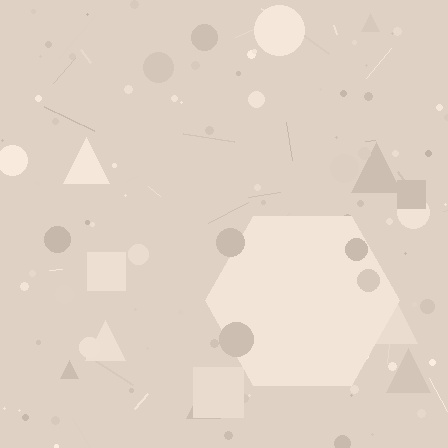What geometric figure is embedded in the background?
A hexagon is embedded in the background.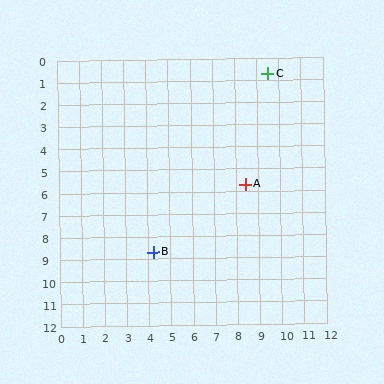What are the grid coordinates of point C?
Point C is at approximately (9.5, 0.7).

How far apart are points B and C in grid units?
Points B and C are about 9.6 grid units apart.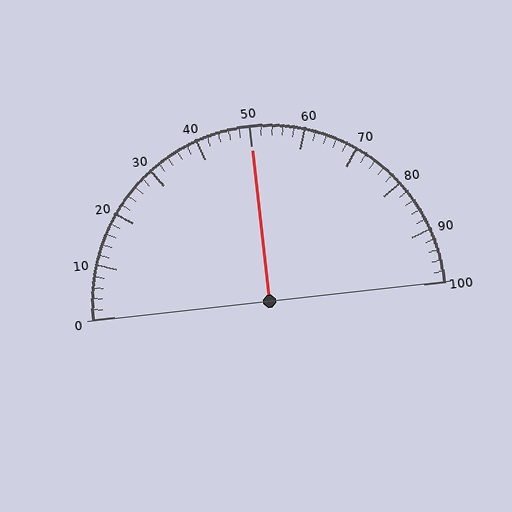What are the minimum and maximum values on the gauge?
The gauge ranges from 0 to 100.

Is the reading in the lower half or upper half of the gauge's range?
The reading is in the upper half of the range (0 to 100).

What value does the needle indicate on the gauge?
The needle indicates approximately 50.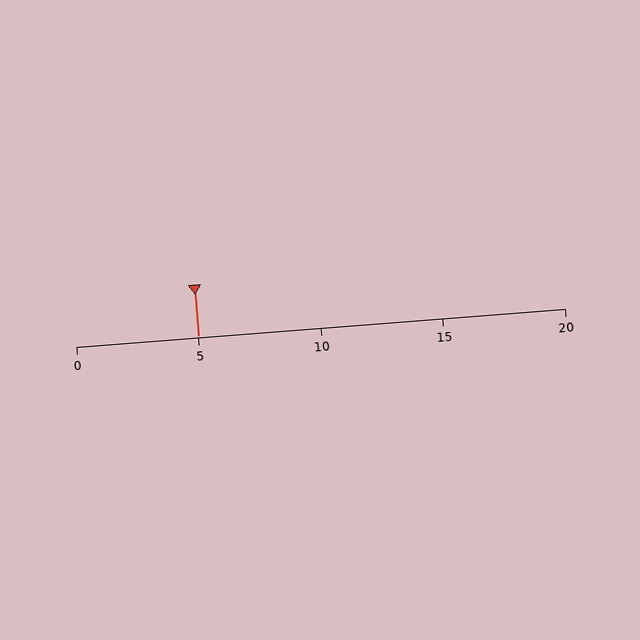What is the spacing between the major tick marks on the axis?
The major ticks are spaced 5 apart.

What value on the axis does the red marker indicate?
The marker indicates approximately 5.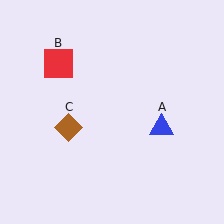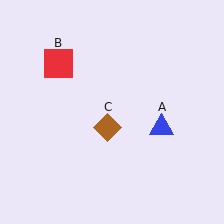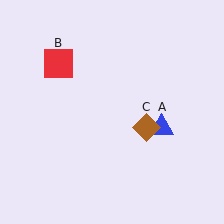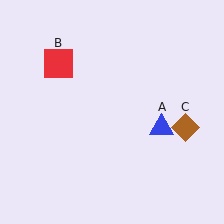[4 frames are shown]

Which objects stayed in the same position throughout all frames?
Blue triangle (object A) and red square (object B) remained stationary.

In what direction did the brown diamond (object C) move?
The brown diamond (object C) moved right.